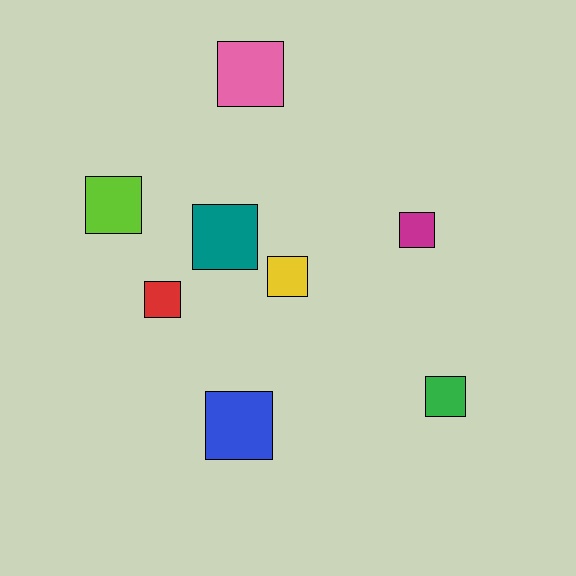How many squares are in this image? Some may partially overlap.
There are 8 squares.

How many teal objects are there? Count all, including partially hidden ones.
There is 1 teal object.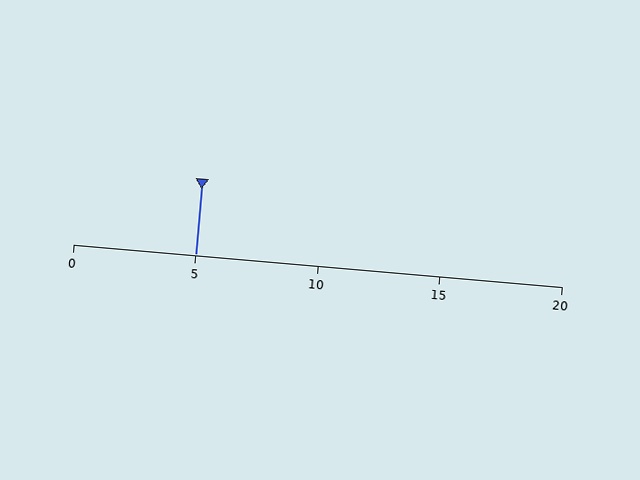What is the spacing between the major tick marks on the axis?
The major ticks are spaced 5 apart.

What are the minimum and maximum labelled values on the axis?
The axis runs from 0 to 20.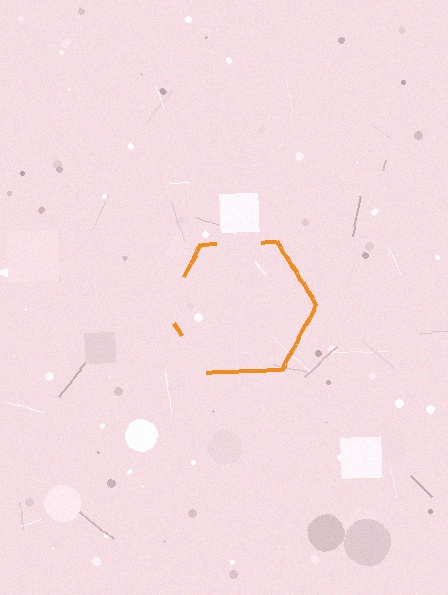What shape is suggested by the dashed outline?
The dashed outline suggests a hexagon.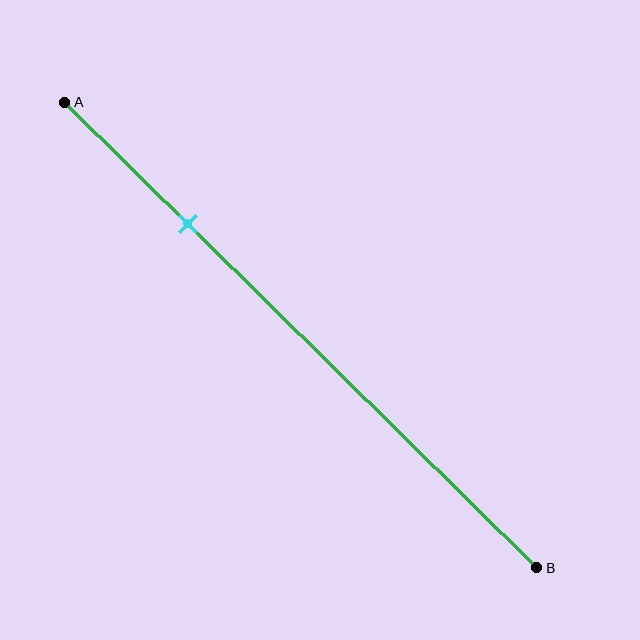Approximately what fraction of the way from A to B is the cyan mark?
The cyan mark is approximately 25% of the way from A to B.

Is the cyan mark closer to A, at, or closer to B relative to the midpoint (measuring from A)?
The cyan mark is closer to point A than the midpoint of segment AB.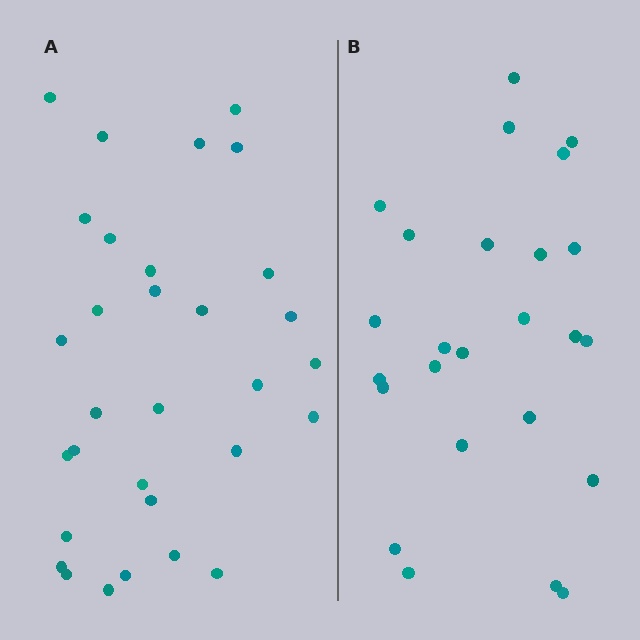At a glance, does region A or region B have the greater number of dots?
Region A (the left region) has more dots.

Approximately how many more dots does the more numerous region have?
Region A has about 6 more dots than region B.